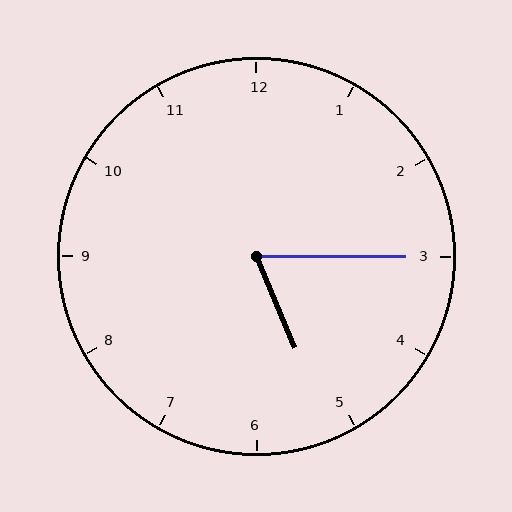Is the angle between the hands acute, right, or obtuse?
It is acute.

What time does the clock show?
5:15.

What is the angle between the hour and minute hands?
Approximately 68 degrees.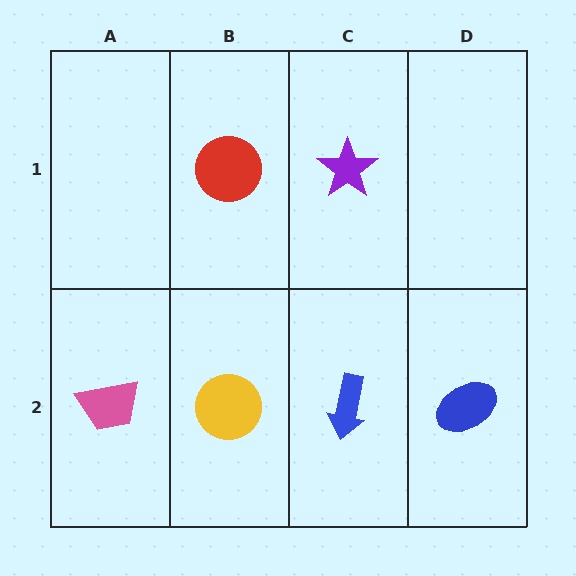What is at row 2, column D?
A blue ellipse.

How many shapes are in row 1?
2 shapes.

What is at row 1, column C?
A purple star.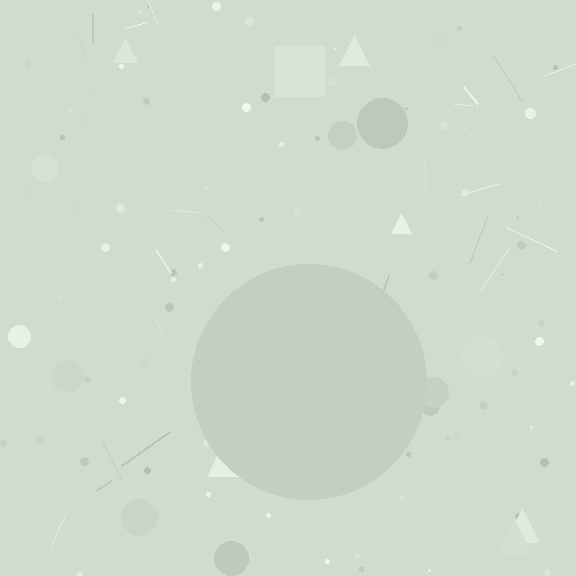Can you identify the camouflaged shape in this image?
The camouflaged shape is a circle.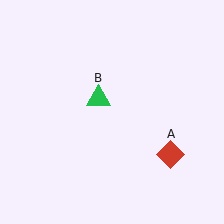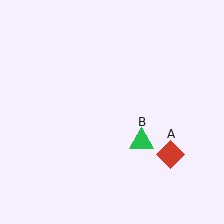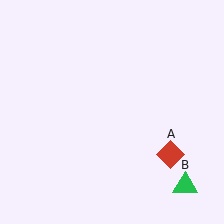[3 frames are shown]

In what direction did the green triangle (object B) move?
The green triangle (object B) moved down and to the right.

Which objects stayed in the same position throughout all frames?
Red diamond (object A) remained stationary.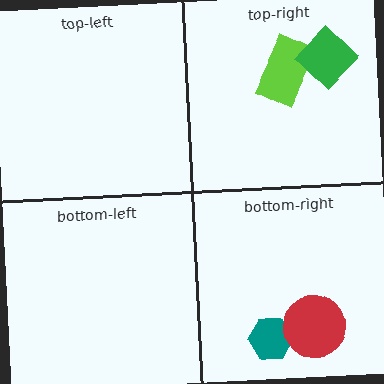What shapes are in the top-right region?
The lime rectangle, the green diamond.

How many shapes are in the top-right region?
2.